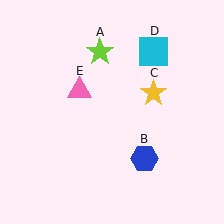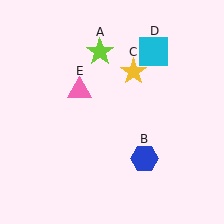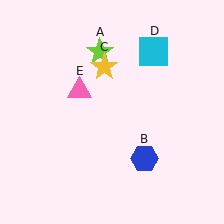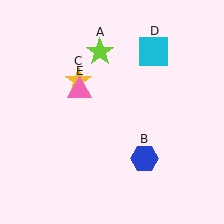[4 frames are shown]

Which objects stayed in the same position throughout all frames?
Lime star (object A) and blue hexagon (object B) and cyan square (object D) and pink triangle (object E) remained stationary.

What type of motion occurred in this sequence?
The yellow star (object C) rotated counterclockwise around the center of the scene.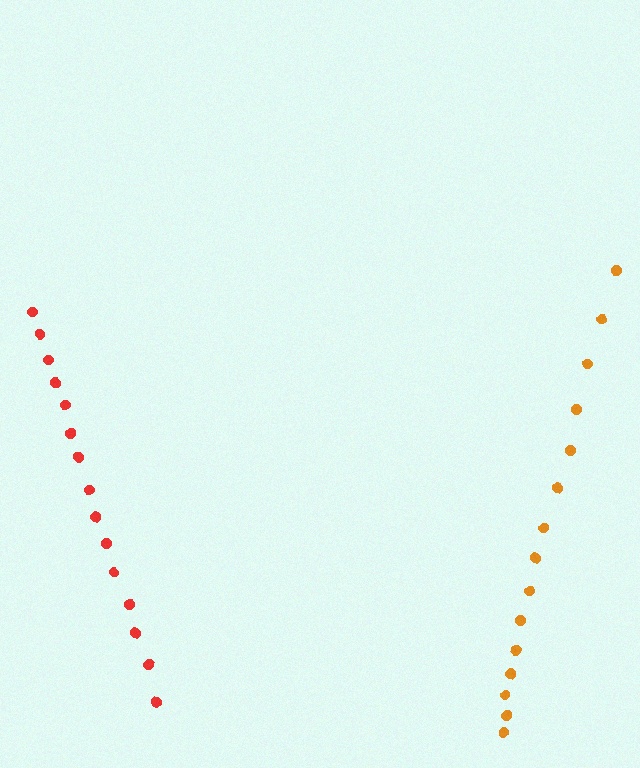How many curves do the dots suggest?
There are 2 distinct paths.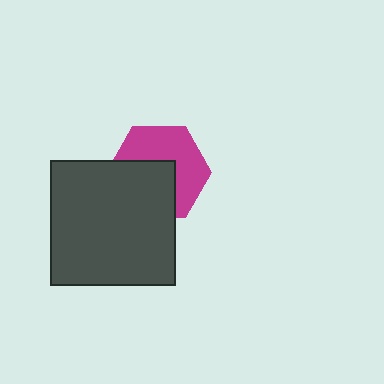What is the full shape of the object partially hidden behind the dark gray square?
The partially hidden object is a magenta hexagon.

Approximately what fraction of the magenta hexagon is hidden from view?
Roughly 46% of the magenta hexagon is hidden behind the dark gray square.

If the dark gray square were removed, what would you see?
You would see the complete magenta hexagon.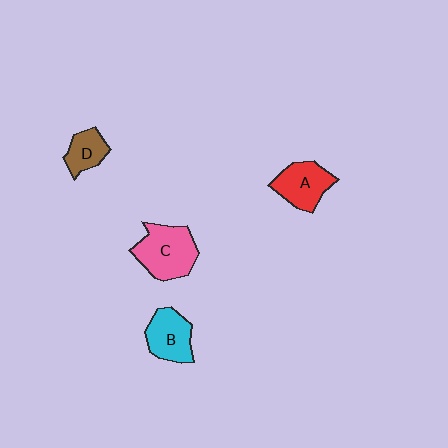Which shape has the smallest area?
Shape D (brown).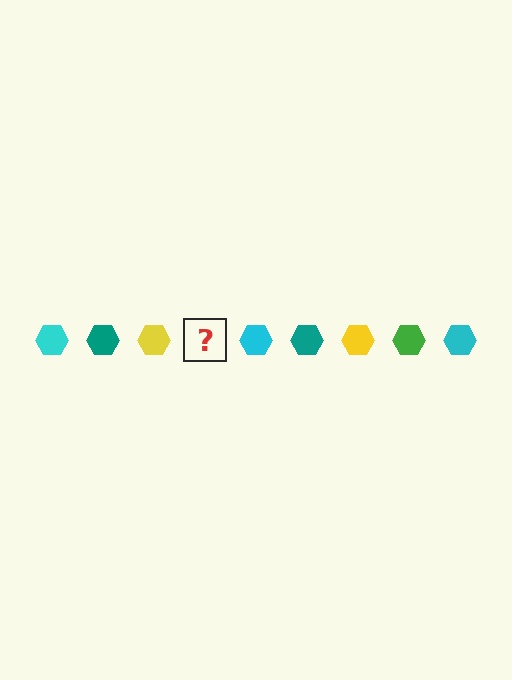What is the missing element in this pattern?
The missing element is a green hexagon.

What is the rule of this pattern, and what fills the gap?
The rule is that the pattern cycles through cyan, teal, yellow, green hexagons. The gap should be filled with a green hexagon.